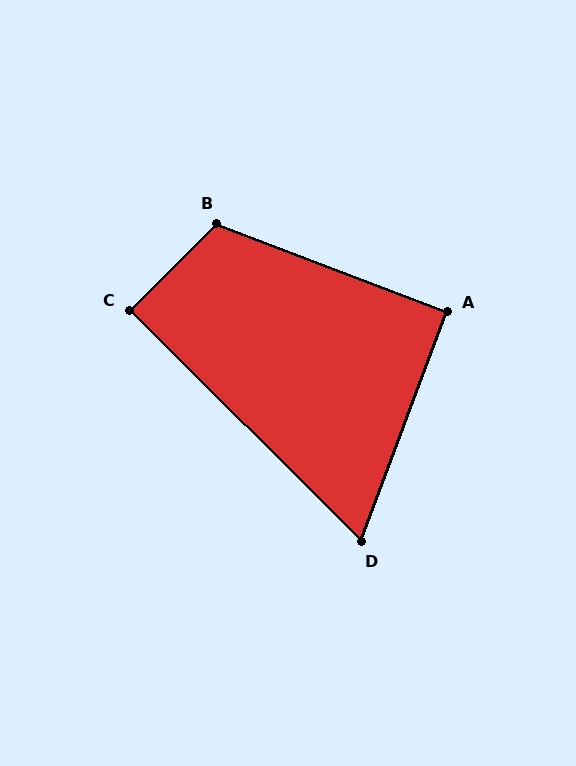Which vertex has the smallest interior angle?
D, at approximately 66 degrees.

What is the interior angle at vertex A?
Approximately 90 degrees (approximately right).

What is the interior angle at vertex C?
Approximately 90 degrees (approximately right).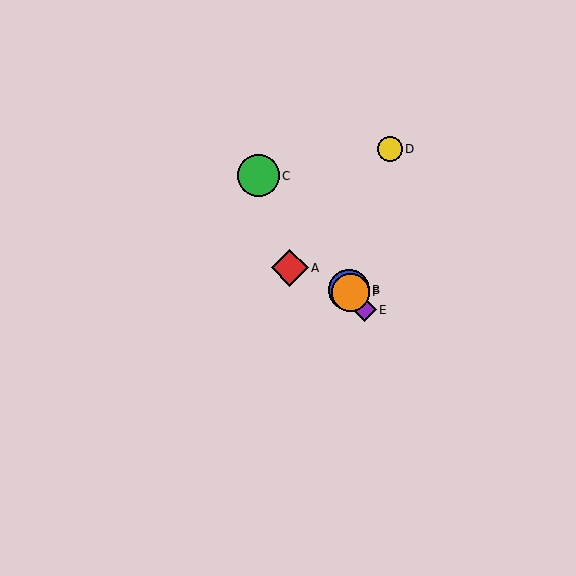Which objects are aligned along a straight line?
Objects B, C, E, F are aligned along a straight line.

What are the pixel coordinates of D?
Object D is at (390, 149).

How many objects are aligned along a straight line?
4 objects (B, C, E, F) are aligned along a straight line.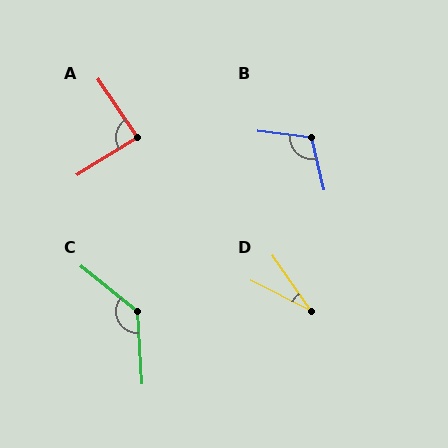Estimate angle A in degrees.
Approximately 88 degrees.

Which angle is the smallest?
D, at approximately 29 degrees.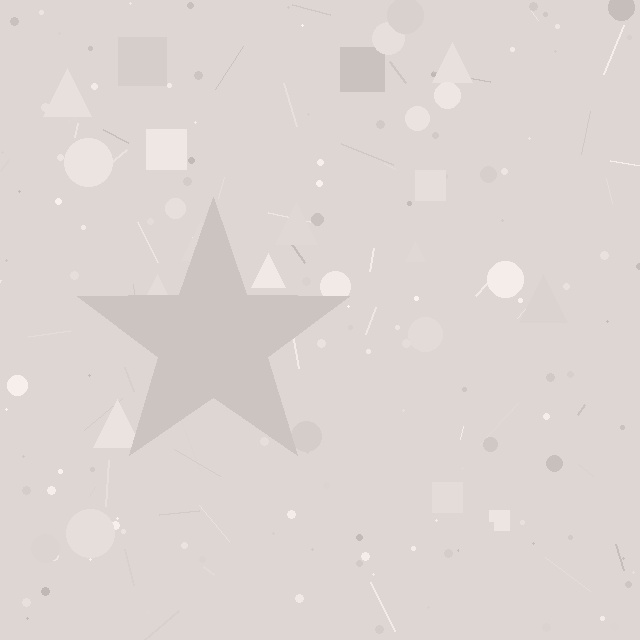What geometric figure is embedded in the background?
A star is embedded in the background.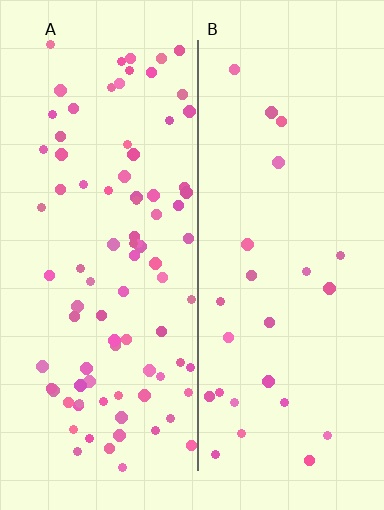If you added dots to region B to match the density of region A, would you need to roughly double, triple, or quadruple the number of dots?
Approximately quadruple.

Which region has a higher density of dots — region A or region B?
A (the left).